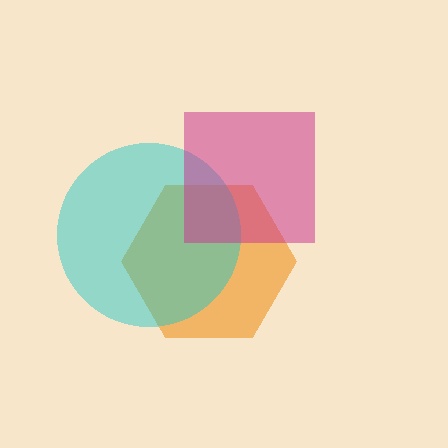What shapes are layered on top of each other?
The layered shapes are: an orange hexagon, a cyan circle, a magenta square.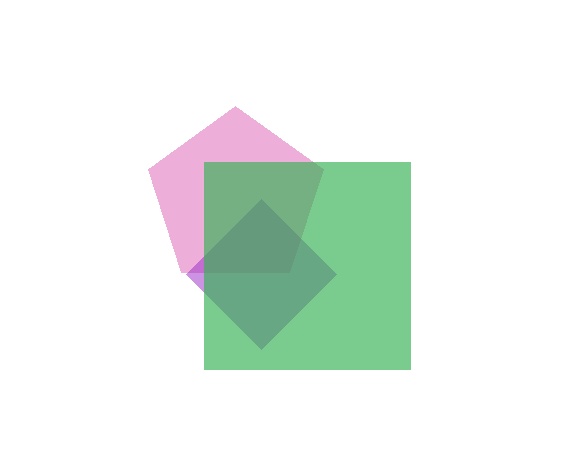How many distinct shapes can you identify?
There are 3 distinct shapes: a pink pentagon, a purple diamond, a green square.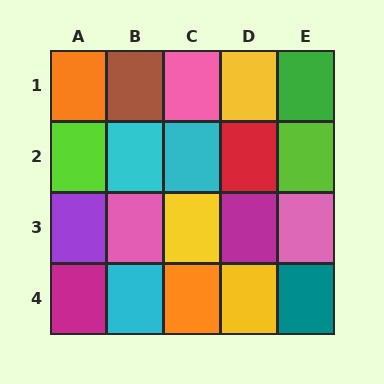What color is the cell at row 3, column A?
Purple.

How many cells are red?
1 cell is red.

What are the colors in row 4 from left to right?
Magenta, cyan, orange, yellow, teal.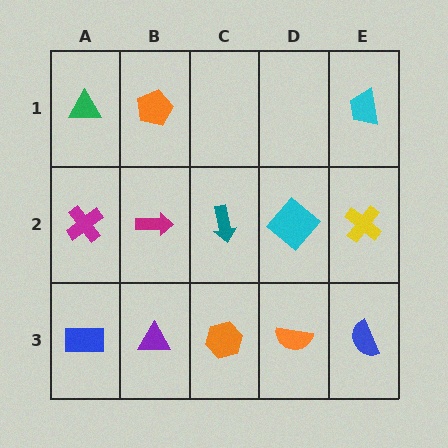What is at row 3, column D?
An orange semicircle.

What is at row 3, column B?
A purple triangle.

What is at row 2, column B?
A magenta arrow.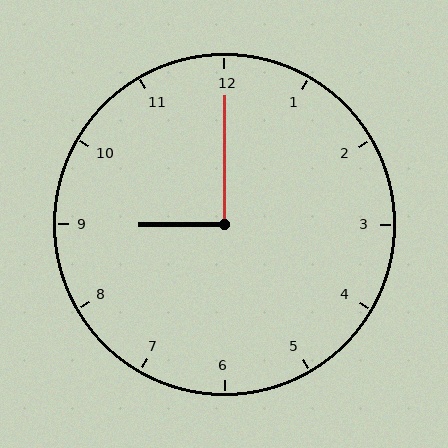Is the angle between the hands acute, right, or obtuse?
It is right.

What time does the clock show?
9:00.